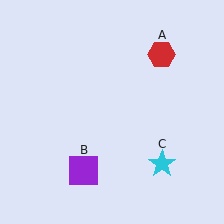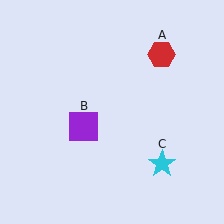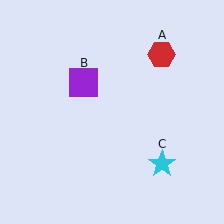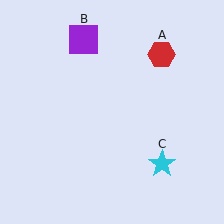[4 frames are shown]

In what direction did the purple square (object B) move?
The purple square (object B) moved up.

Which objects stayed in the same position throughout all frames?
Red hexagon (object A) and cyan star (object C) remained stationary.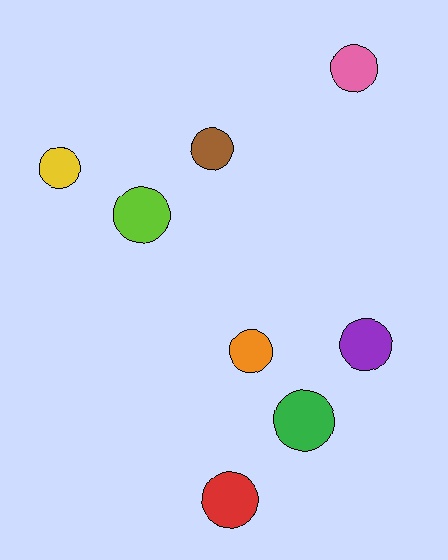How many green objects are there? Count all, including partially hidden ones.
There is 1 green object.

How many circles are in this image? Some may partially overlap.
There are 8 circles.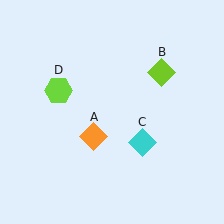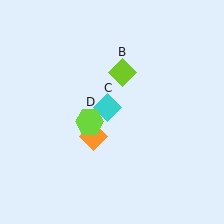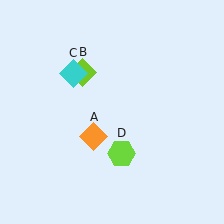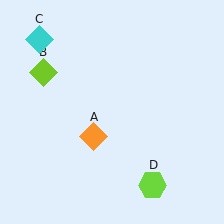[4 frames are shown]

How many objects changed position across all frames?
3 objects changed position: lime diamond (object B), cyan diamond (object C), lime hexagon (object D).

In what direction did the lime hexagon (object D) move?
The lime hexagon (object D) moved down and to the right.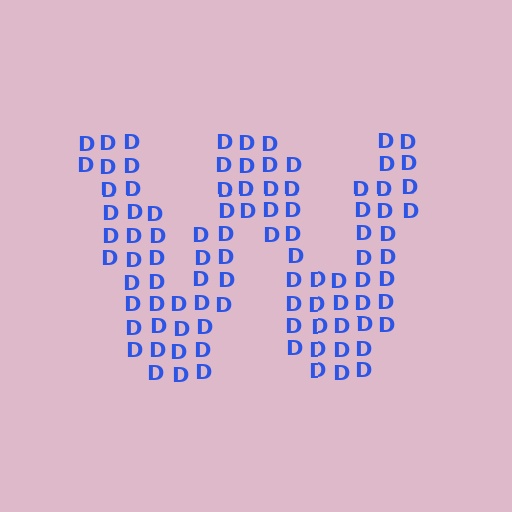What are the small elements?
The small elements are letter D's.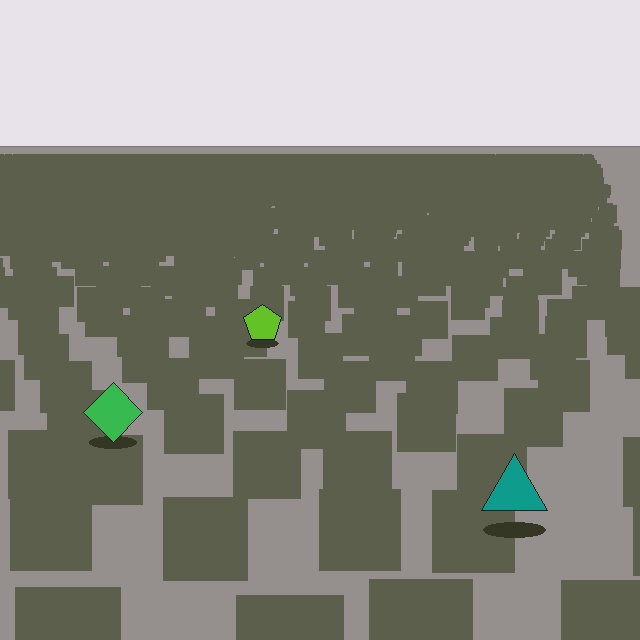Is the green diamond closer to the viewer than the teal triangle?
No. The teal triangle is closer — you can tell from the texture gradient: the ground texture is coarser near it.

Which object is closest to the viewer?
The teal triangle is closest. The texture marks near it are larger and more spread out.